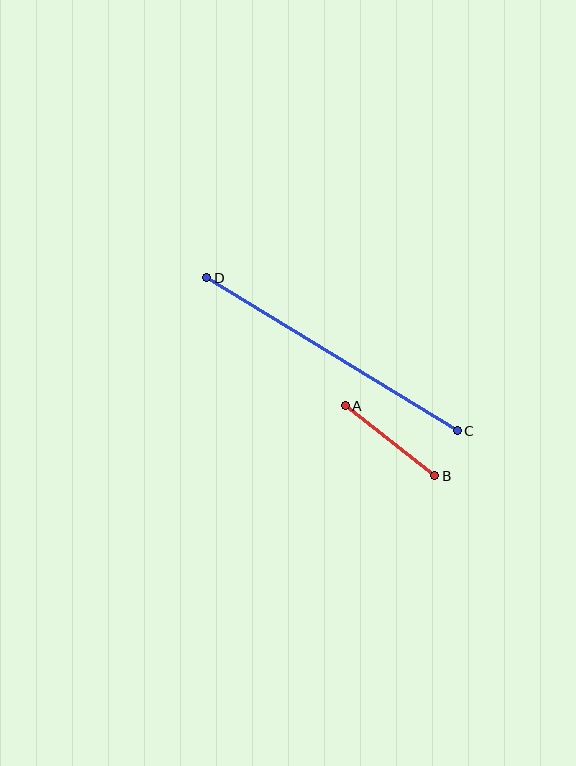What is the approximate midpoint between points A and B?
The midpoint is at approximately (390, 441) pixels.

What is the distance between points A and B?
The distance is approximately 114 pixels.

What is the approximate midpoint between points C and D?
The midpoint is at approximately (332, 354) pixels.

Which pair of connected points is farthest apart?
Points C and D are farthest apart.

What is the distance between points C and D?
The distance is approximately 294 pixels.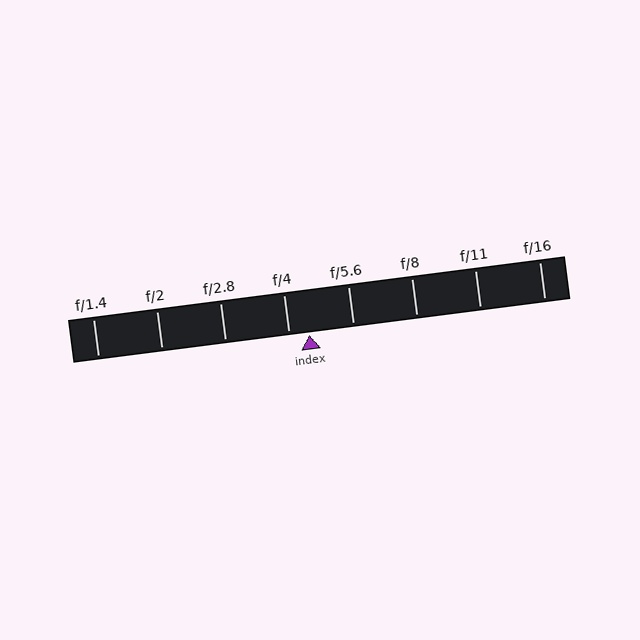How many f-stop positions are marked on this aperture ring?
There are 8 f-stop positions marked.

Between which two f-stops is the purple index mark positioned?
The index mark is between f/4 and f/5.6.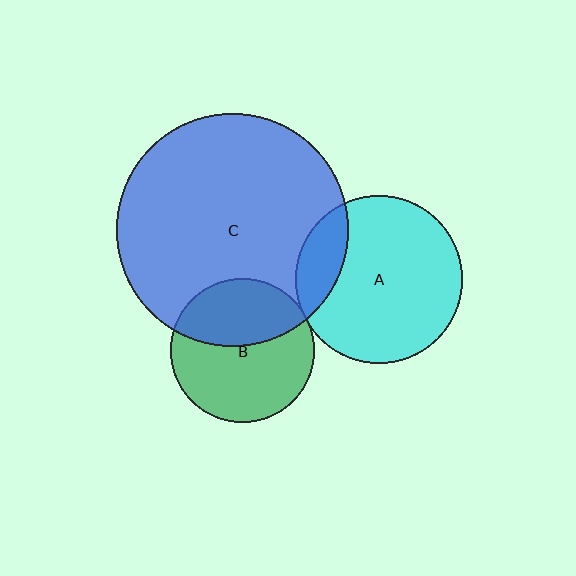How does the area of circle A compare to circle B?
Approximately 1.3 times.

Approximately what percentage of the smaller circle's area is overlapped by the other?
Approximately 40%.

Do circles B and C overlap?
Yes.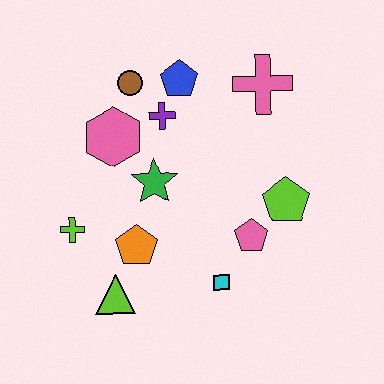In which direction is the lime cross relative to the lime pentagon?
The lime cross is to the left of the lime pentagon.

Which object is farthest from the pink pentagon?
The brown circle is farthest from the pink pentagon.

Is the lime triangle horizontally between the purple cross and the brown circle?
No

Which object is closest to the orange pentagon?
The lime triangle is closest to the orange pentagon.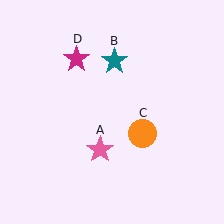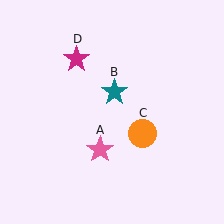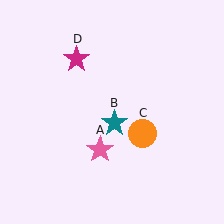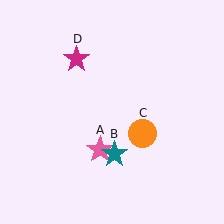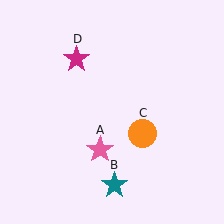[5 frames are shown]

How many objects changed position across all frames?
1 object changed position: teal star (object B).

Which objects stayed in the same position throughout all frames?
Pink star (object A) and orange circle (object C) and magenta star (object D) remained stationary.